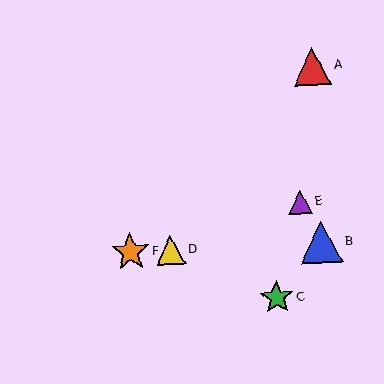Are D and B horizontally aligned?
Yes, both are at y≈250.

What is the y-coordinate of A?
Object A is at y≈66.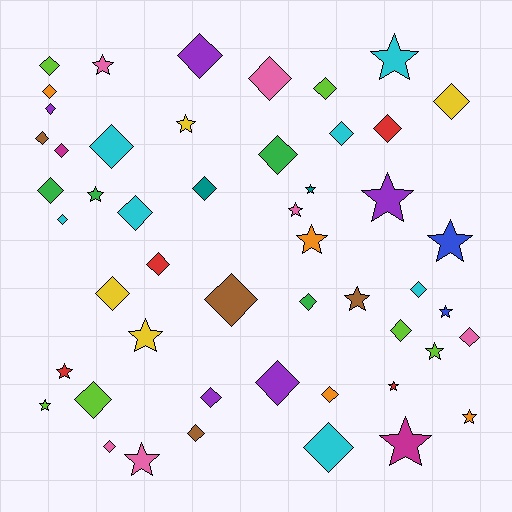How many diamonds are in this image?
There are 31 diamonds.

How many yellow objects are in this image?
There are 4 yellow objects.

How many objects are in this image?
There are 50 objects.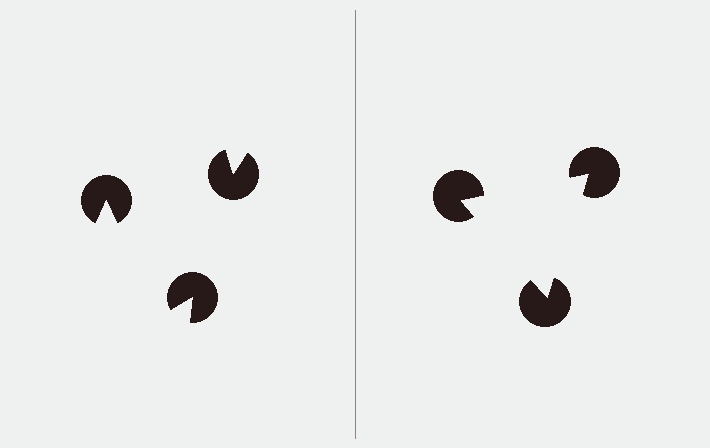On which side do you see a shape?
An illusory triangle appears on the right side. On the left side the wedge cuts are rotated, so no coherent shape forms.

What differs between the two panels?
The pac-man discs are positioned identically on both sides; only the wedge orientations differ. On the right they align to a triangle; on the left they are misaligned.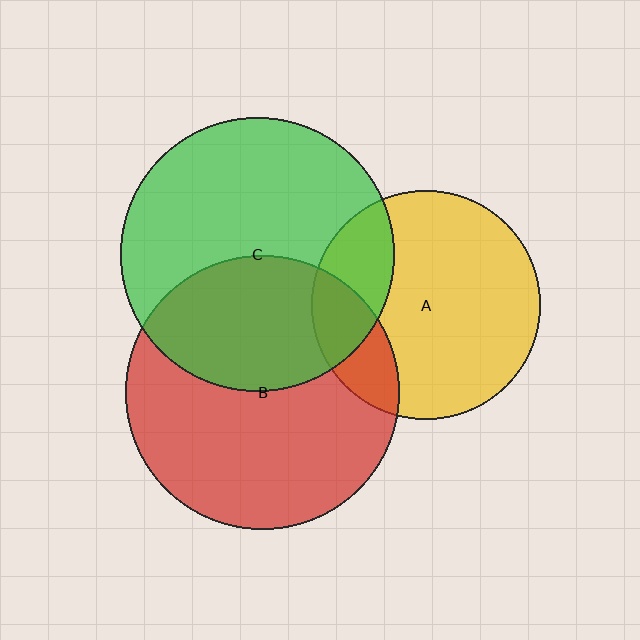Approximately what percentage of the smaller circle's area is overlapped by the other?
Approximately 20%.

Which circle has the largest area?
Circle B (red).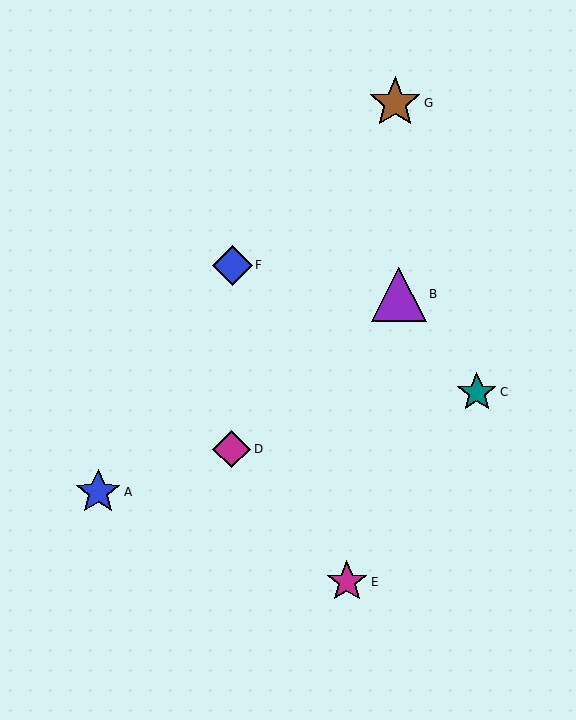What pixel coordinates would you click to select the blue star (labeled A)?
Click at (98, 492) to select the blue star A.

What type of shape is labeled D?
Shape D is a magenta diamond.